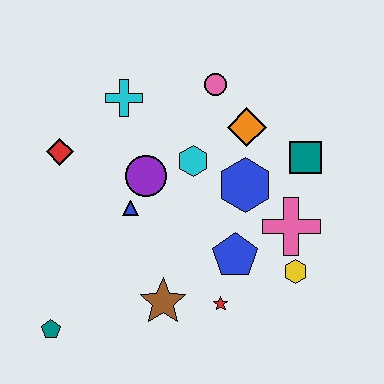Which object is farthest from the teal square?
The teal pentagon is farthest from the teal square.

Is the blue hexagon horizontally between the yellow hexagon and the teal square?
No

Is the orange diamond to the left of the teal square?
Yes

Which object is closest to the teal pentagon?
The brown star is closest to the teal pentagon.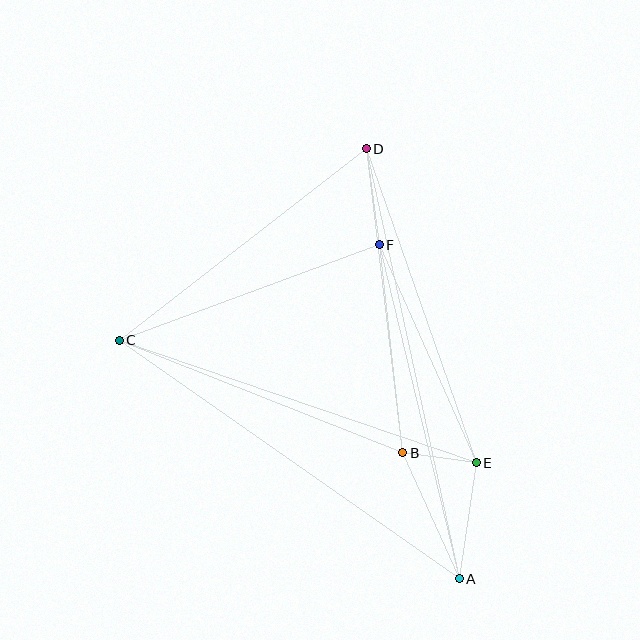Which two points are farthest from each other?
Points A and D are farthest from each other.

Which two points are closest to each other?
Points B and E are closest to each other.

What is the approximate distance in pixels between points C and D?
The distance between C and D is approximately 312 pixels.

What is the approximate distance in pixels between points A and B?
The distance between A and B is approximately 139 pixels.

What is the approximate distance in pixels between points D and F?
The distance between D and F is approximately 96 pixels.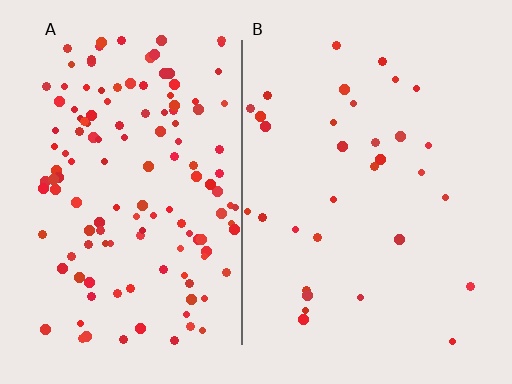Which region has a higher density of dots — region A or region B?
A (the left).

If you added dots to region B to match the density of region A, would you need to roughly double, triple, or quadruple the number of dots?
Approximately quadruple.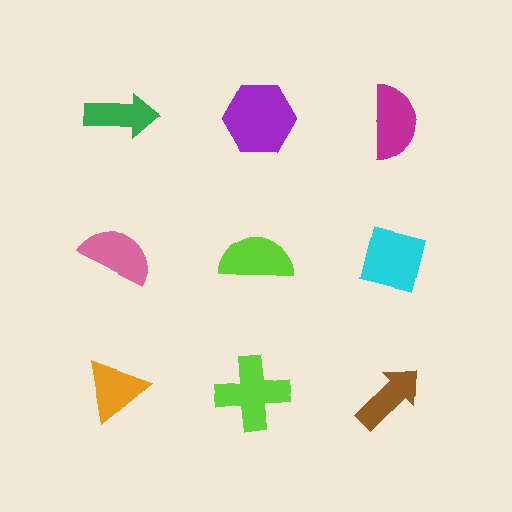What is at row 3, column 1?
An orange triangle.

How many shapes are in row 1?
3 shapes.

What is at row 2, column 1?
A pink semicircle.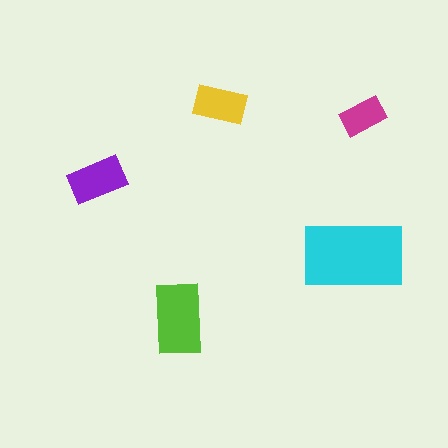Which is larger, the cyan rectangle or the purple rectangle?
The cyan one.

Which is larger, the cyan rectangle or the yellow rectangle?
The cyan one.